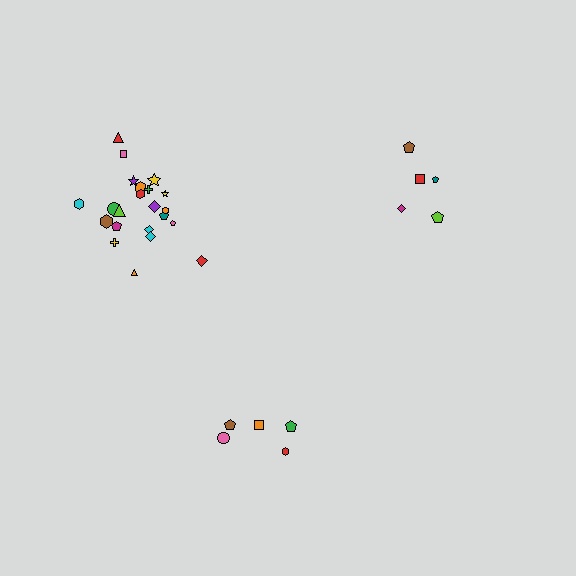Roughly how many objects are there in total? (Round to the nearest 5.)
Roughly 30 objects in total.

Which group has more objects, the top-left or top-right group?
The top-left group.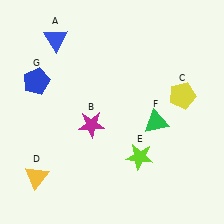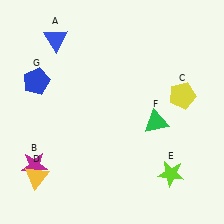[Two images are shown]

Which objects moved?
The objects that moved are: the magenta star (B), the lime star (E).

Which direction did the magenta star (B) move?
The magenta star (B) moved left.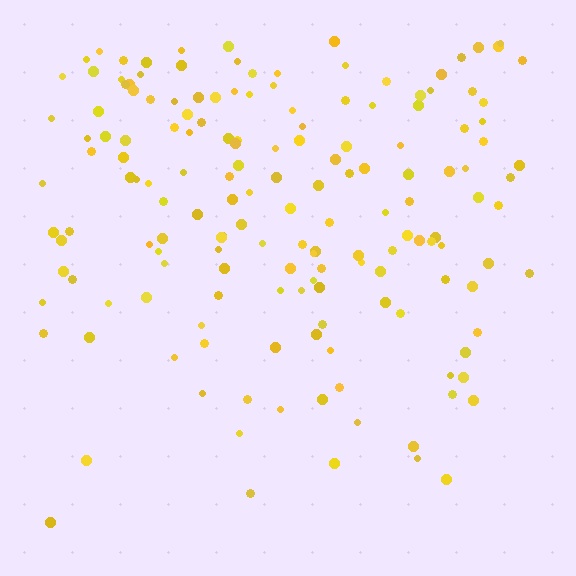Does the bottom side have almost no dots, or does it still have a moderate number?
Still a moderate number, just noticeably fewer than the top.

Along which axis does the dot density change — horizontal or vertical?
Vertical.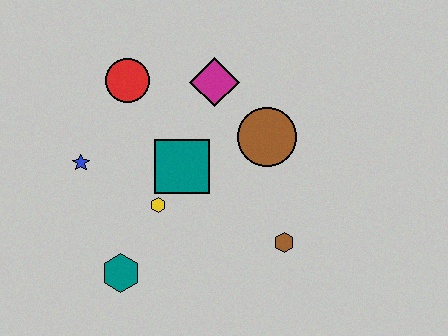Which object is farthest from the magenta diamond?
The teal hexagon is farthest from the magenta diamond.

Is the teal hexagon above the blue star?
No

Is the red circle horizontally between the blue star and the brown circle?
Yes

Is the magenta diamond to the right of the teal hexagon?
Yes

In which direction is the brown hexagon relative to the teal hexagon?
The brown hexagon is to the right of the teal hexagon.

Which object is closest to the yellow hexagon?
The teal square is closest to the yellow hexagon.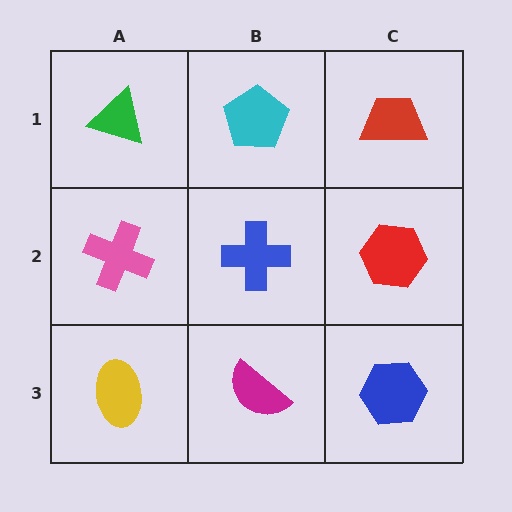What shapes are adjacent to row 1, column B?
A blue cross (row 2, column B), a green triangle (row 1, column A), a red trapezoid (row 1, column C).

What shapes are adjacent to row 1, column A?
A pink cross (row 2, column A), a cyan pentagon (row 1, column B).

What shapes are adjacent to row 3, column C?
A red hexagon (row 2, column C), a magenta semicircle (row 3, column B).